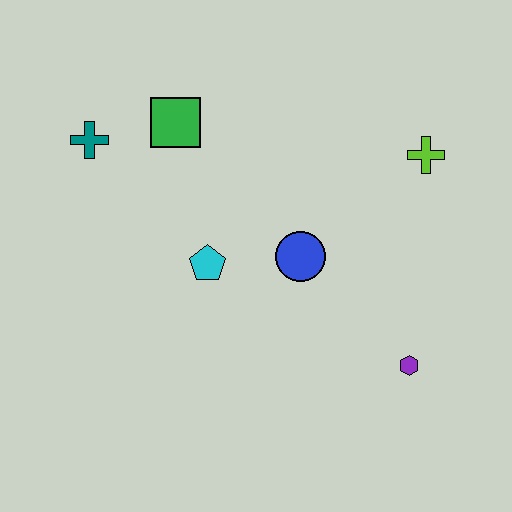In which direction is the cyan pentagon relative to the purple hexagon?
The cyan pentagon is to the left of the purple hexagon.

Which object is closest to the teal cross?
The green square is closest to the teal cross.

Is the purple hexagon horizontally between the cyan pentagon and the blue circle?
No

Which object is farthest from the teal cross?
The purple hexagon is farthest from the teal cross.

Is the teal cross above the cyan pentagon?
Yes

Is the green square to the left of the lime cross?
Yes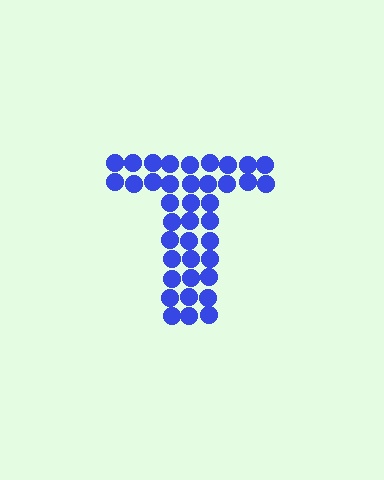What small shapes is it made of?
It is made of small circles.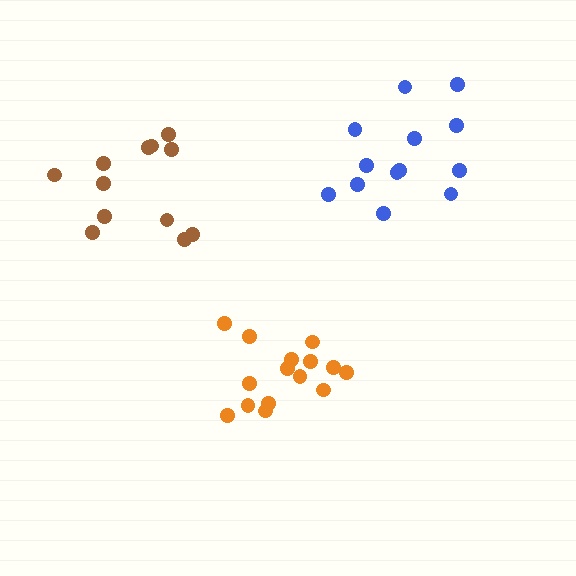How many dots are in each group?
Group 1: 13 dots, Group 2: 15 dots, Group 3: 12 dots (40 total).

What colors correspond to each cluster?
The clusters are colored: blue, orange, brown.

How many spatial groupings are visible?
There are 3 spatial groupings.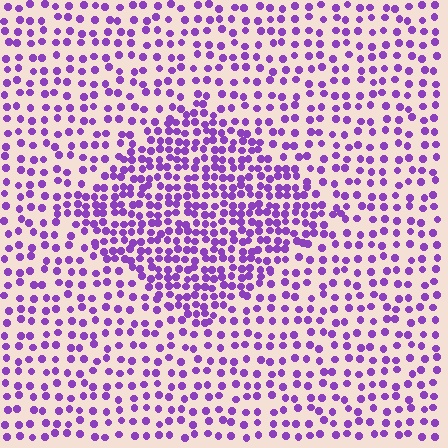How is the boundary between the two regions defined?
The boundary is defined by a change in element density (approximately 1.9x ratio). All elements are the same color, size, and shape.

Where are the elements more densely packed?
The elements are more densely packed inside the diamond boundary.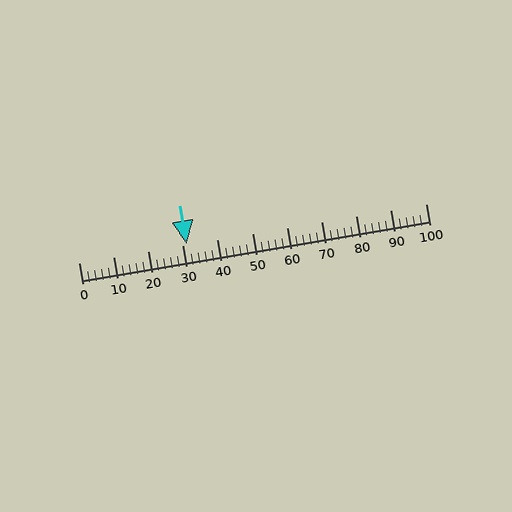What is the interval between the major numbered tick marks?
The major tick marks are spaced 10 units apart.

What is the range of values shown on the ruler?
The ruler shows values from 0 to 100.